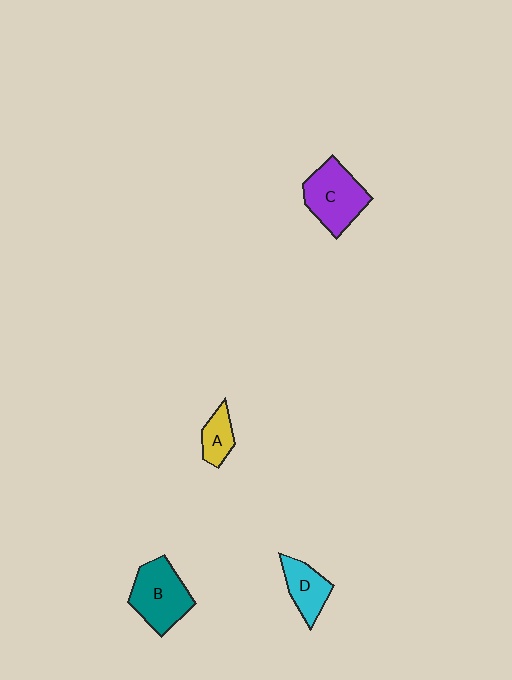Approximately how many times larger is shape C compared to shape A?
Approximately 2.3 times.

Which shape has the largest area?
Shape C (purple).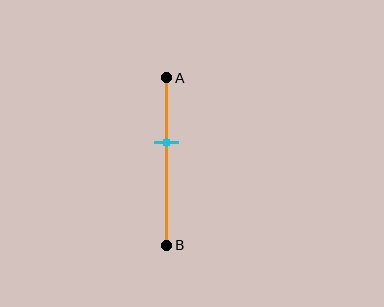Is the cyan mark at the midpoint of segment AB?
No, the mark is at about 40% from A, not at the 50% midpoint.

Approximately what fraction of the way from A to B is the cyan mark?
The cyan mark is approximately 40% of the way from A to B.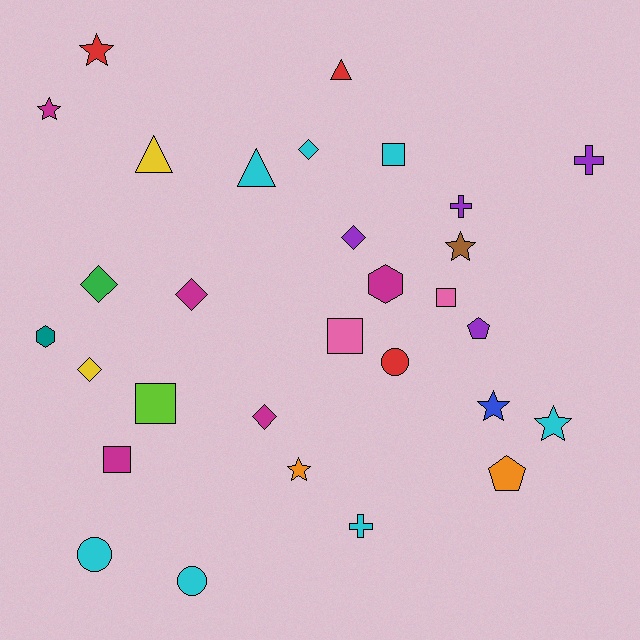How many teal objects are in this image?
There is 1 teal object.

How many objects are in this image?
There are 30 objects.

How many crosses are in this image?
There are 3 crosses.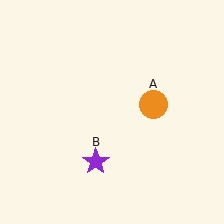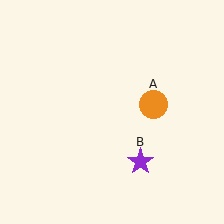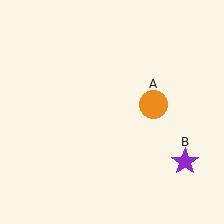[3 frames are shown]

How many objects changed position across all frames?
1 object changed position: purple star (object B).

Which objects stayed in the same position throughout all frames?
Orange circle (object A) remained stationary.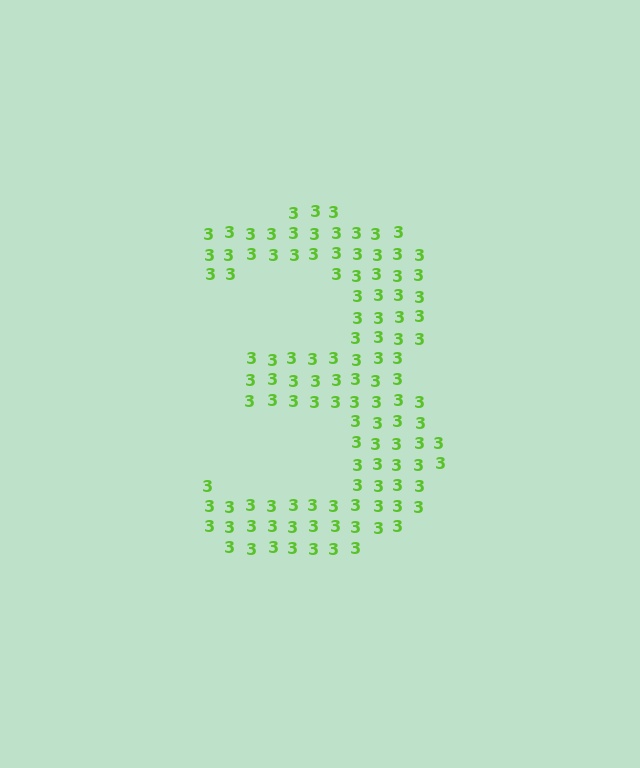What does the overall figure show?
The overall figure shows the digit 3.